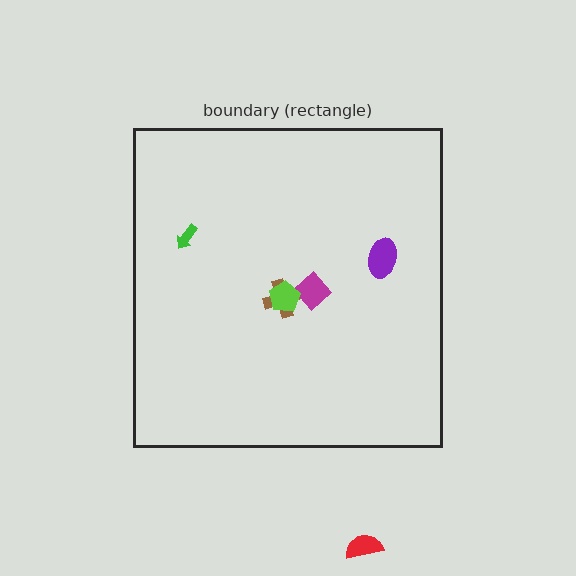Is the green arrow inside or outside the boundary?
Inside.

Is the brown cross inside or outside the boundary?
Inside.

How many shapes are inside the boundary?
5 inside, 1 outside.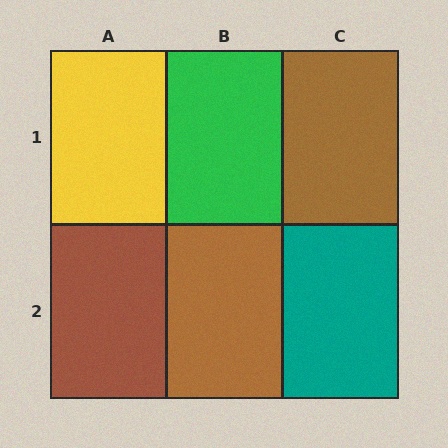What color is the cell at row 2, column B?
Brown.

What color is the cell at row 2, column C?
Teal.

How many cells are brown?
3 cells are brown.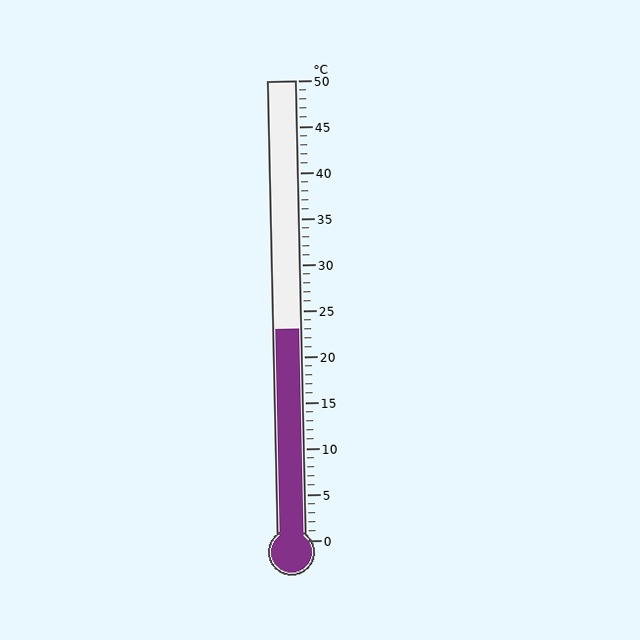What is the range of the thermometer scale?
The thermometer scale ranges from 0°C to 50°C.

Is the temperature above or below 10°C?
The temperature is above 10°C.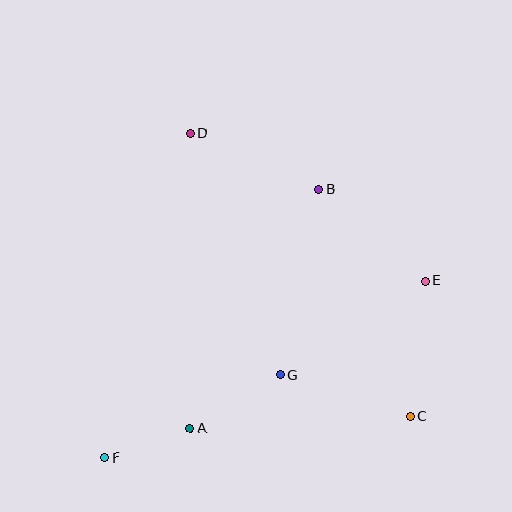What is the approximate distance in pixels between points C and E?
The distance between C and E is approximately 137 pixels.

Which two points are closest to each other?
Points A and F are closest to each other.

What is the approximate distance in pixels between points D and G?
The distance between D and G is approximately 258 pixels.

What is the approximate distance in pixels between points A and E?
The distance between A and E is approximately 278 pixels.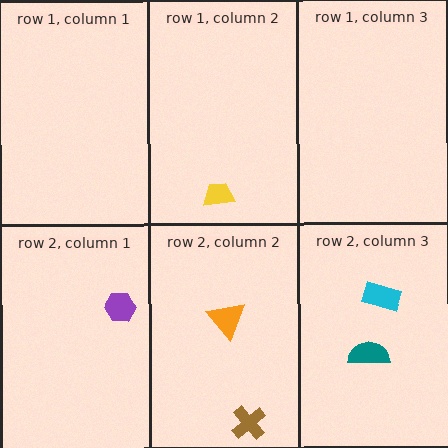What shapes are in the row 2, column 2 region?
The orange triangle, the brown cross.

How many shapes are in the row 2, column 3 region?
2.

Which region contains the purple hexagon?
The row 2, column 1 region.